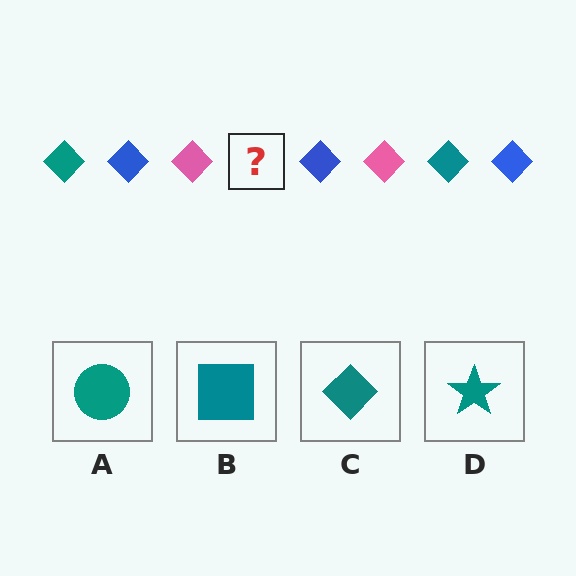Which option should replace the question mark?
Option C.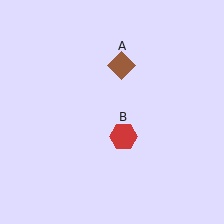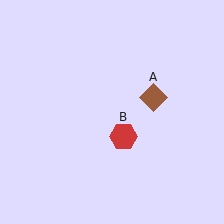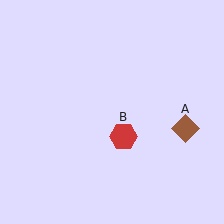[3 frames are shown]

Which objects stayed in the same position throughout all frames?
Red hexagon (object B) remained stationary.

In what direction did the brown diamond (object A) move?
The brown diamond (object A) moved down and to the right.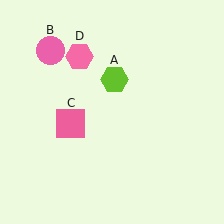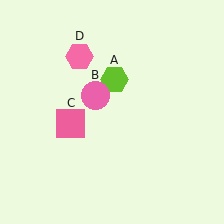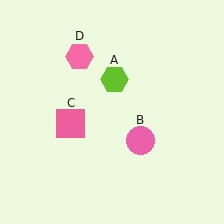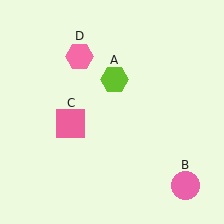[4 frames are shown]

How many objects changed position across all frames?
1 object changed position: pink circle (object B).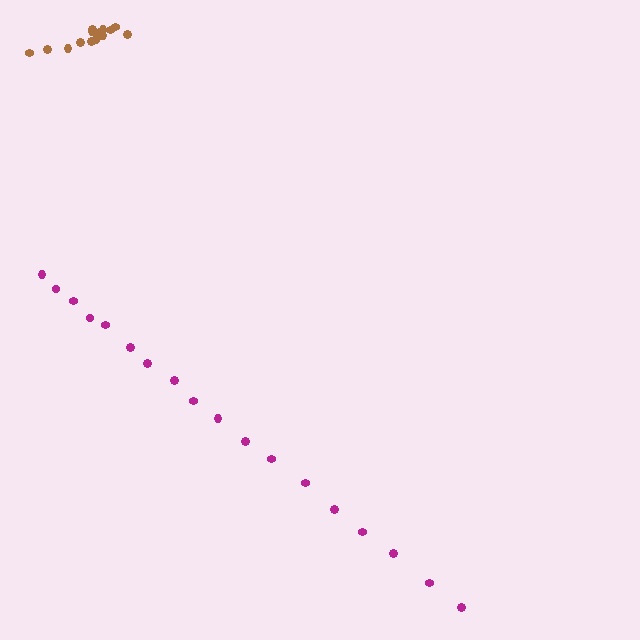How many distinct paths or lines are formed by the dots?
There are 2 distinct paths.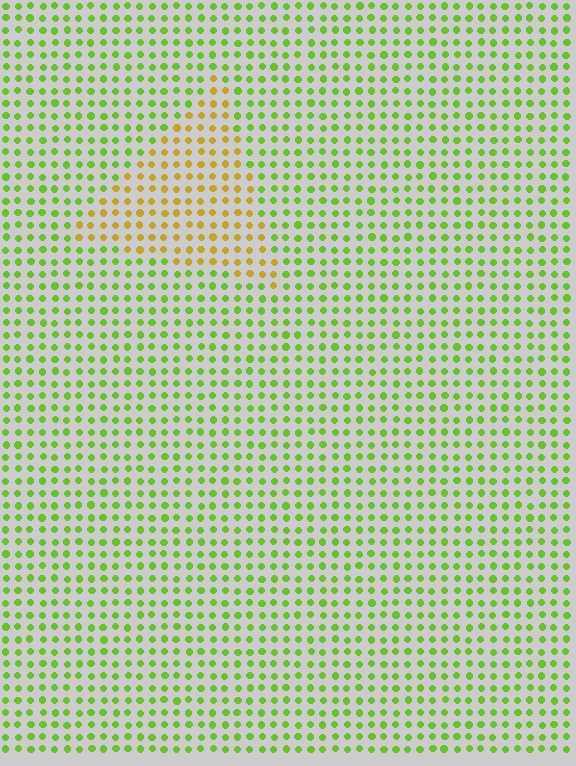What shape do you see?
I see a triangle.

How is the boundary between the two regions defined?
The boundary is defined purely by a slight shift in hue (about 47 degrees). Spacing, size, and orientation are identical on both sides.